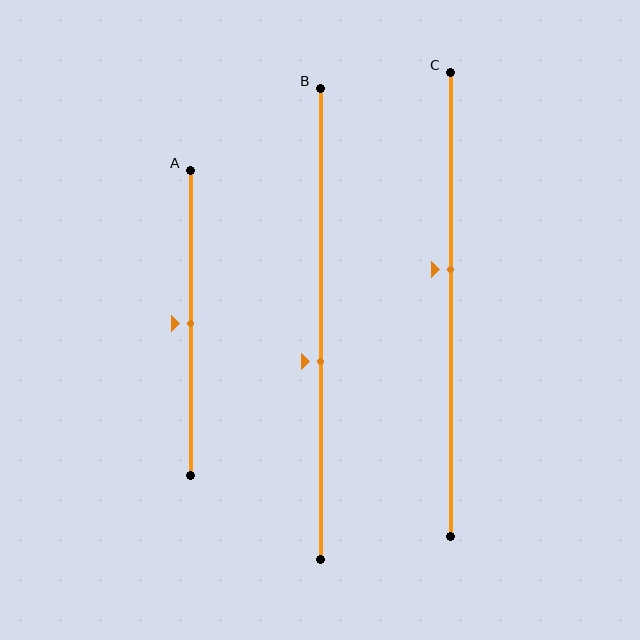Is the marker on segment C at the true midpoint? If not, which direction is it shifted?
No, the marker on segment C is shifted upward by about 8% of the segment length.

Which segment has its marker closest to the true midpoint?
Segment A has its marker closest to the true midpoint.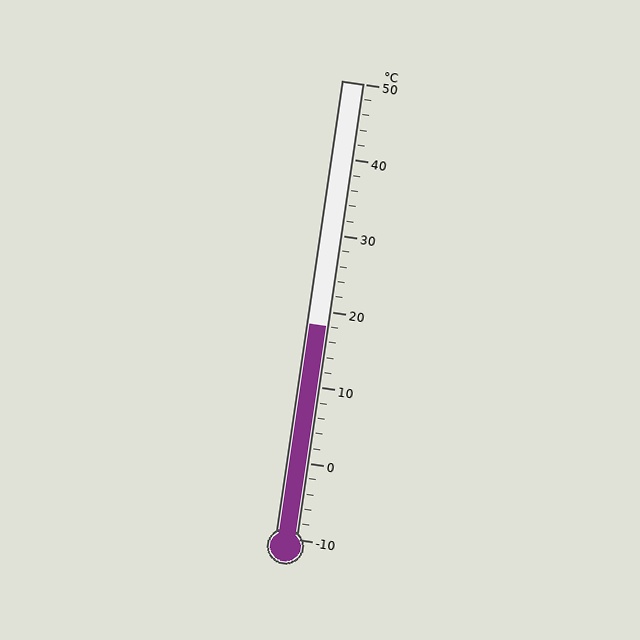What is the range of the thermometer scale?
The thermometer scale ranges from -10°C to 50°C.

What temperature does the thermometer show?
The thermometer shows approximately 18°C.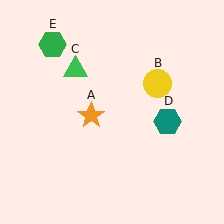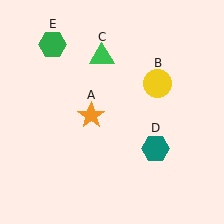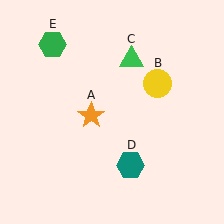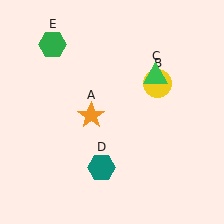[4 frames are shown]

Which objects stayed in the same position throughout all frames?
Orange star (object A) and yellow circle (object B) and green hexagon (object E) remained stationary.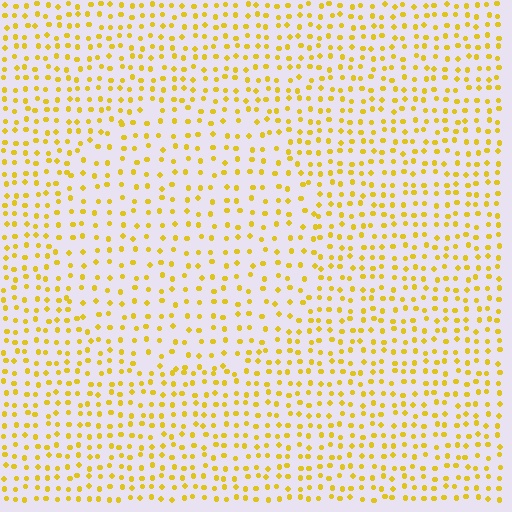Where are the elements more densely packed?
The elements are more densely packed outside the circle boundary.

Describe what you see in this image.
The image contains small yellow elements arranged at two different densities. A circle-shaped region is visible where the elements are less densely packed than the surrounding area.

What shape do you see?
I see a circle.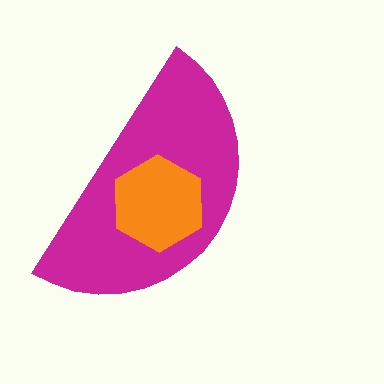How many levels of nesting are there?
2.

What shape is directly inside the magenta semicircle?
The orange hexagon.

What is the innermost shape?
The orange hexagon.